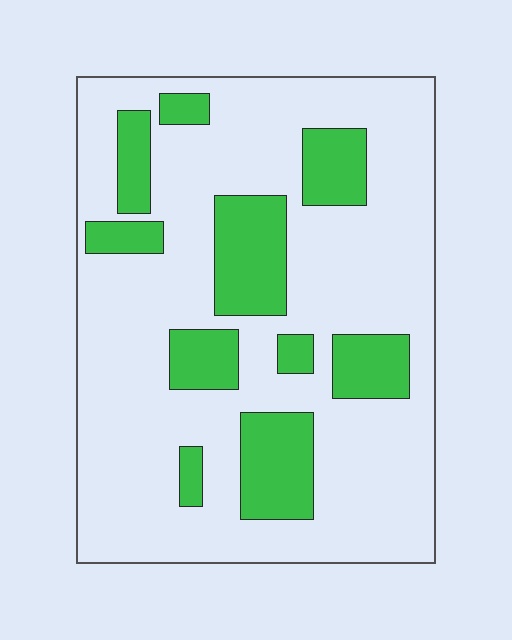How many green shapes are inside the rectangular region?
10.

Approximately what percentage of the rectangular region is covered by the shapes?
Approximately 25%.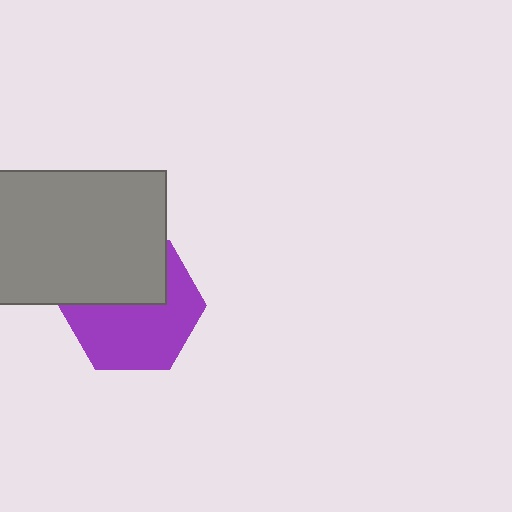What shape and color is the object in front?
The object in front is a gray rectangle.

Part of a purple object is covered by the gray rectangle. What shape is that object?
It is a hexagon.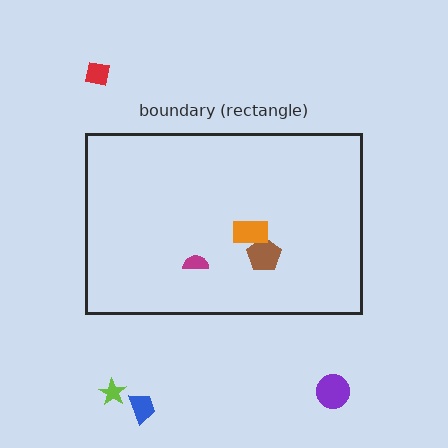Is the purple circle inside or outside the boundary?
Outside.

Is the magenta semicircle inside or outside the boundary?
Inside.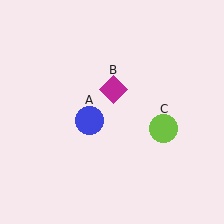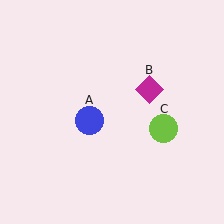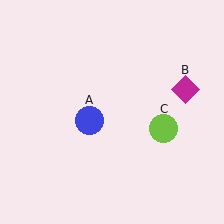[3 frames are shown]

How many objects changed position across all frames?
1 object changed position: magenta diamond (object B).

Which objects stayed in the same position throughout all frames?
Blue circle (object A) and lime circle (object C) remained stationary.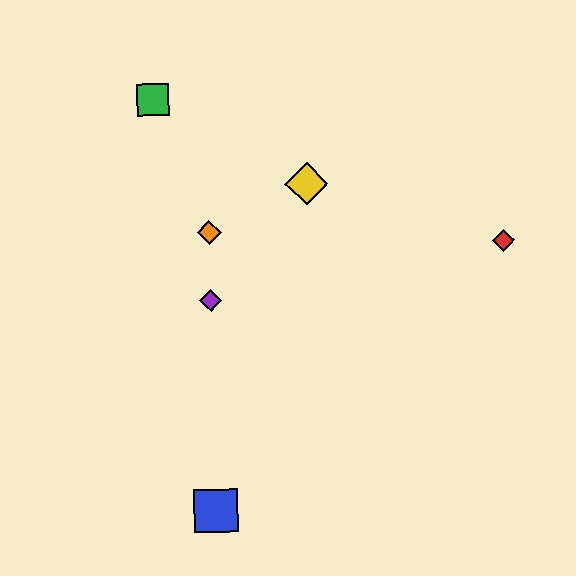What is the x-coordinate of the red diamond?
The red diamond is at x≈504.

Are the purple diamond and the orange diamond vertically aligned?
Yes, both are at x≈211.